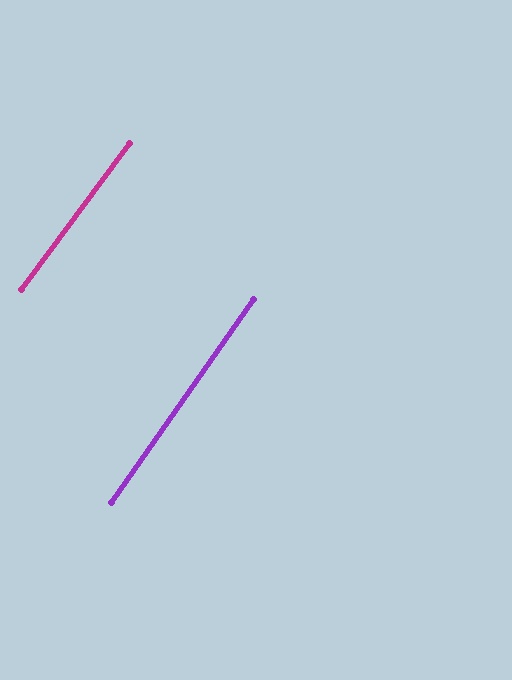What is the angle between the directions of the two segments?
Approximately 1 degree.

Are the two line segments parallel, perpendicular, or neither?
Parallel — their directions differ by only 1.3°.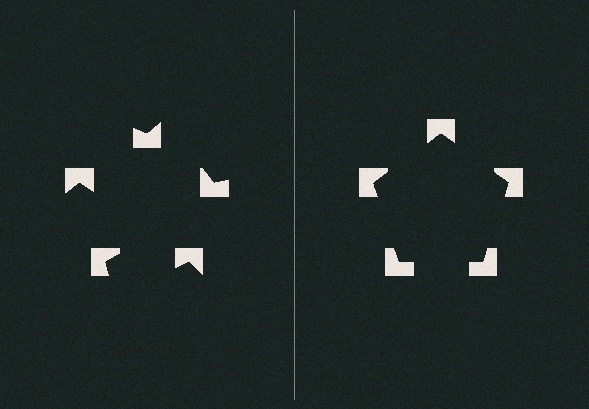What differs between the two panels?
The notched squares are positioned identically on both sides; only the wedge orientations differ. On the right they align to a pentagon; on the left they are misaligned.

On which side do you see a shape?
An illusory pentagon appears on the right side. On the left side the wedge cuts are rotated, so no coherent shape forms.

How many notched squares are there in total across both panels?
10 — 5 on each side.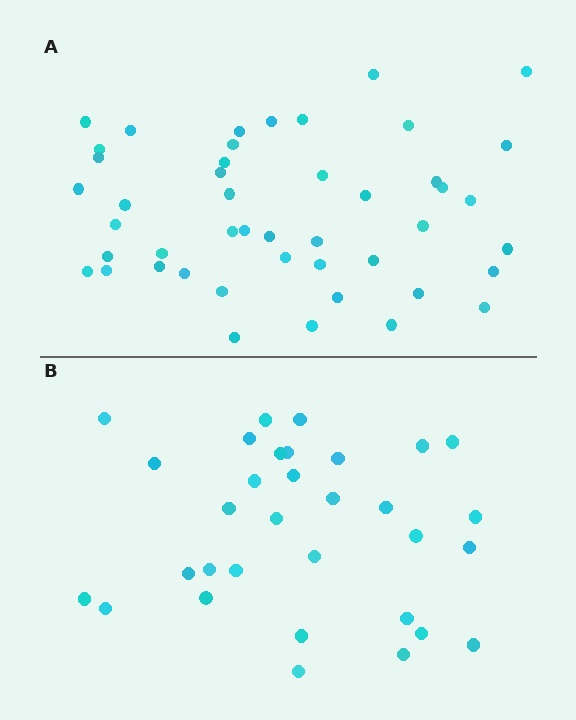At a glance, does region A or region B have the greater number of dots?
Region A (the top region) has more dots.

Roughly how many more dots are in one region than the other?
Region A has approximately 15 more dots than region B.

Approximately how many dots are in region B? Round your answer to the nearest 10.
About 30 dots. (The exact count is 32, which rounds to 30.)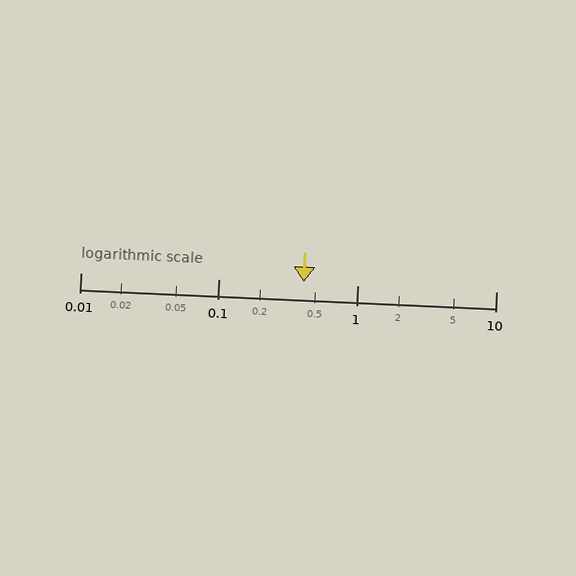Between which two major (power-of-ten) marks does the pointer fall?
The pointer is between 0.1 and 1.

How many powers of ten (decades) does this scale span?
The scale spans 3 decades, from 0.01 to 10.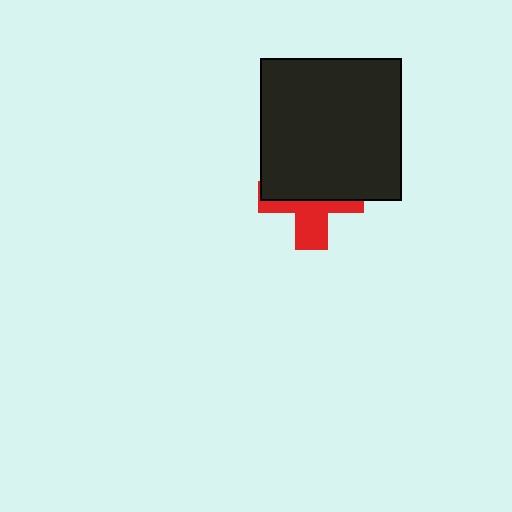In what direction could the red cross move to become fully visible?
The red cross could move down. That would shift it out from behind the black square entirely.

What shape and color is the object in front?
The object in front is a black square.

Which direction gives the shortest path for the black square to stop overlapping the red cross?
Moving up gives the shortest separation.